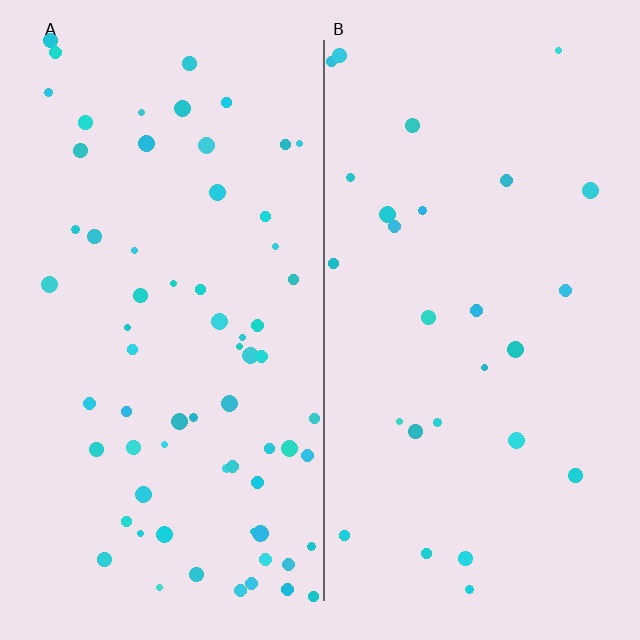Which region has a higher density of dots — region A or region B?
A (the left).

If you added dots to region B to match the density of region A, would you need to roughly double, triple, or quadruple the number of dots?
Approximately double.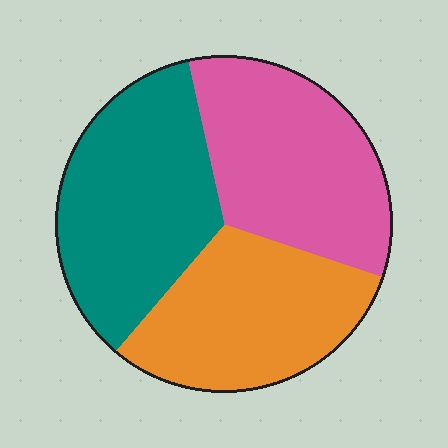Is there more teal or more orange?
Teal.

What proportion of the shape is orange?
Orange covers roughly 30% of the shape.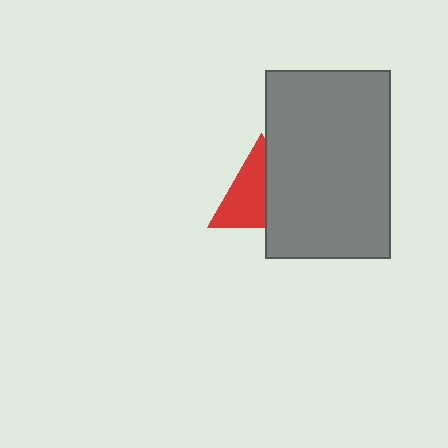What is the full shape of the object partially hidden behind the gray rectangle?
The partially hidden object is a red triangle.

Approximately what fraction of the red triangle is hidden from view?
Roughly 43% of the red triangle is hidden behind the gray rectangle.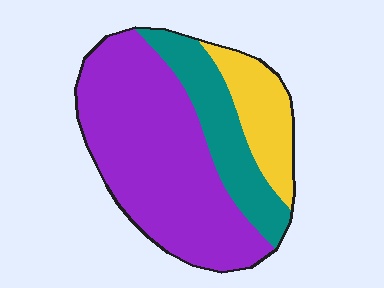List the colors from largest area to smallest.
From largest to smallest: purple, teal, yellow.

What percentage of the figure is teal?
Teal takes up about one quarter (1/4) of the figure.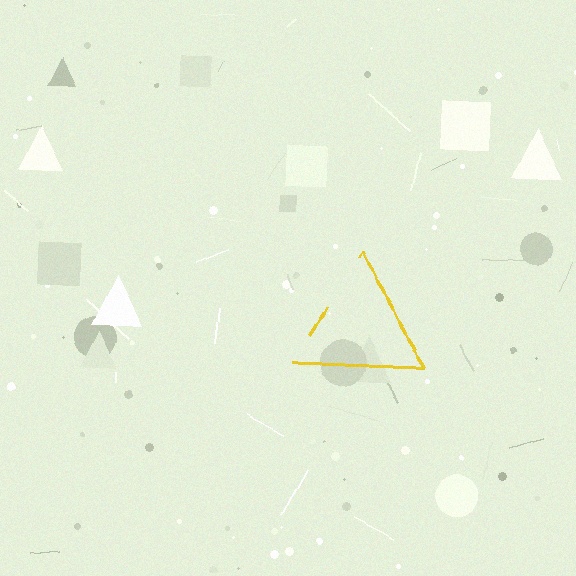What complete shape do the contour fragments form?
The contour fragments form a triangle.